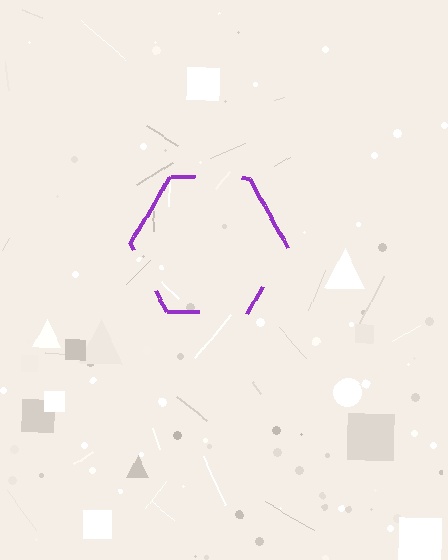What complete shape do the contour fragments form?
The contour fragments form a hexagon.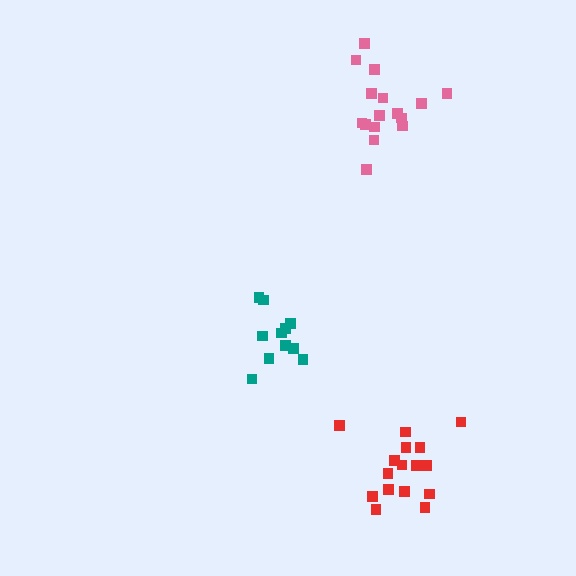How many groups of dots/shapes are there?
There are 3 groups.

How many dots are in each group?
Group 1: 11 dots, Group 2: 16 dots, Group 3: 16 dots (43 total).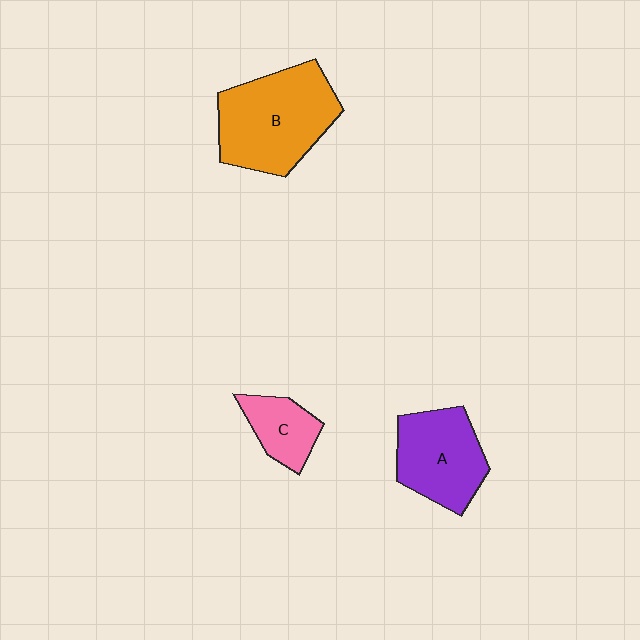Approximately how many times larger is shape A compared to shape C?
Approximately 1.8 times.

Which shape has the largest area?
Shape B (orange).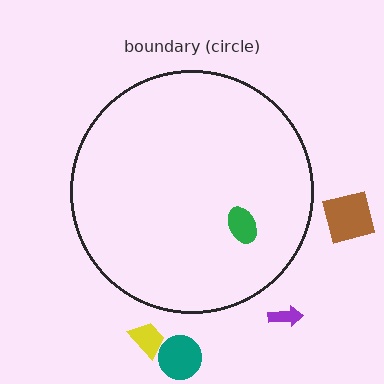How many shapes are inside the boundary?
1 inside, 4 outside.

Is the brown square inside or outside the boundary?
Outside.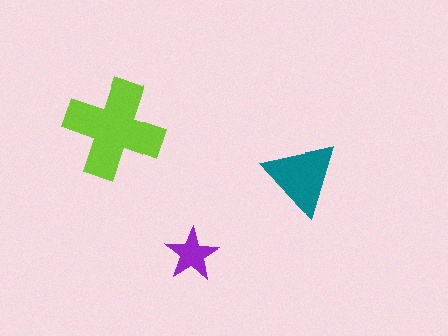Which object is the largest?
The lime cross.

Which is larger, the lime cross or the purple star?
The lime cross.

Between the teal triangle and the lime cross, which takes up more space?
The lime cross.